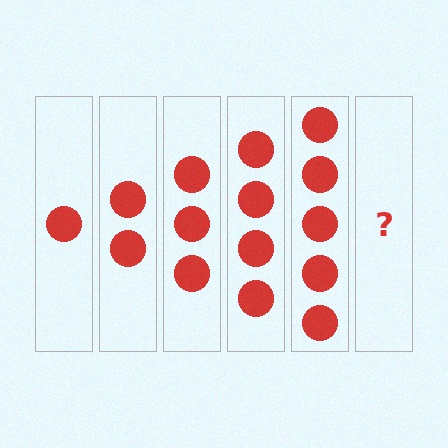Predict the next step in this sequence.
The next step is 6 circles.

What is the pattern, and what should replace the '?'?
The pattern is that each step adds one more circle. The '?' should be 6 circles.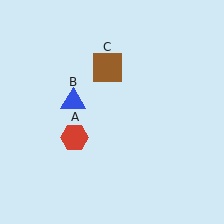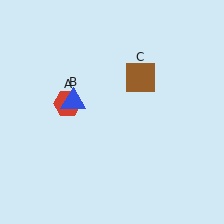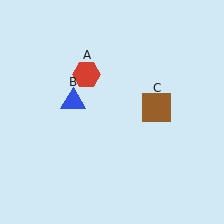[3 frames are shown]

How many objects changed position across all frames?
2 objects changed position: red hexagon (object A), brown square (object C).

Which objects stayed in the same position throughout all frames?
Blue triangle (object B) remained stationary.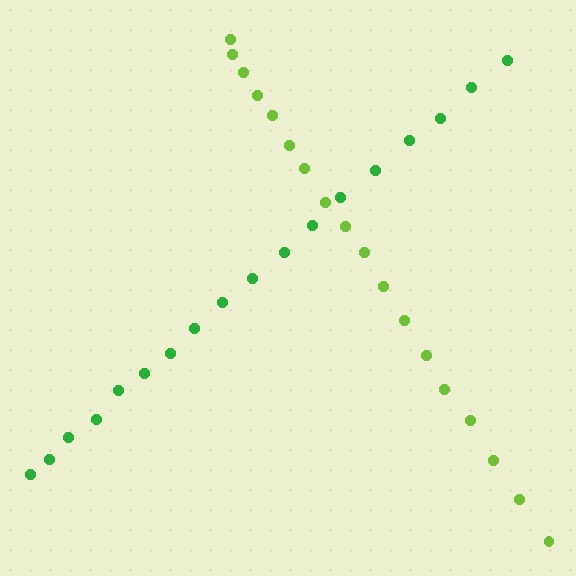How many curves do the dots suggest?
There are 2 distinct paths.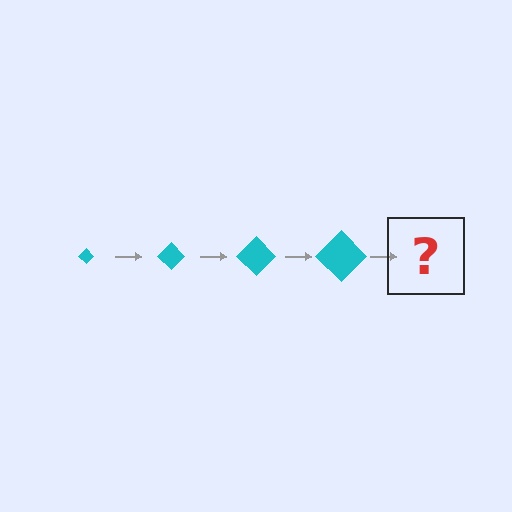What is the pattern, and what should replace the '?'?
The pattern is that the diamond gets progressively larger each step. The '?' should be a cyan diamond, larger than the previous one.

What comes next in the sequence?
The next element should be a cyan diamond, larger than the previous one.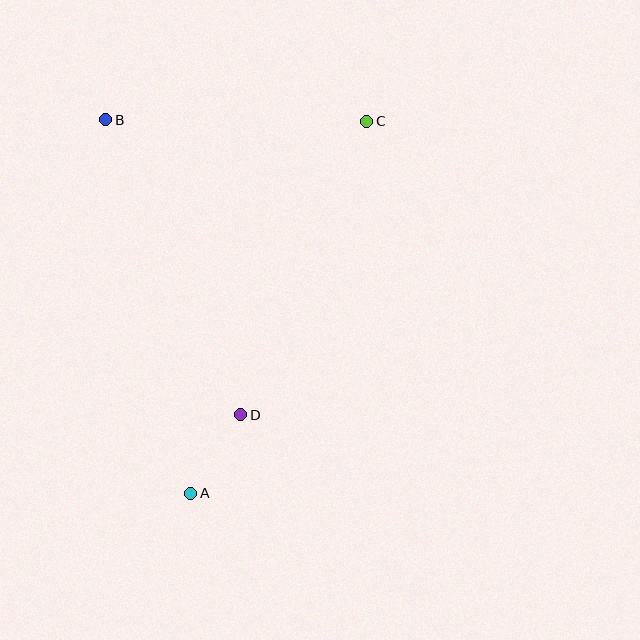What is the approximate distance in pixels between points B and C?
The distance between B and C is approximately 261 pixels.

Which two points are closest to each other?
Points A and D are closest to each other.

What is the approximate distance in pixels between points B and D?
The distance between B and D is approximately 325 pixels.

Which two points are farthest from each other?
Points A and C are farthest from each other.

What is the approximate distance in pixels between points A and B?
The distance between A and B is approximately 383 pixels.